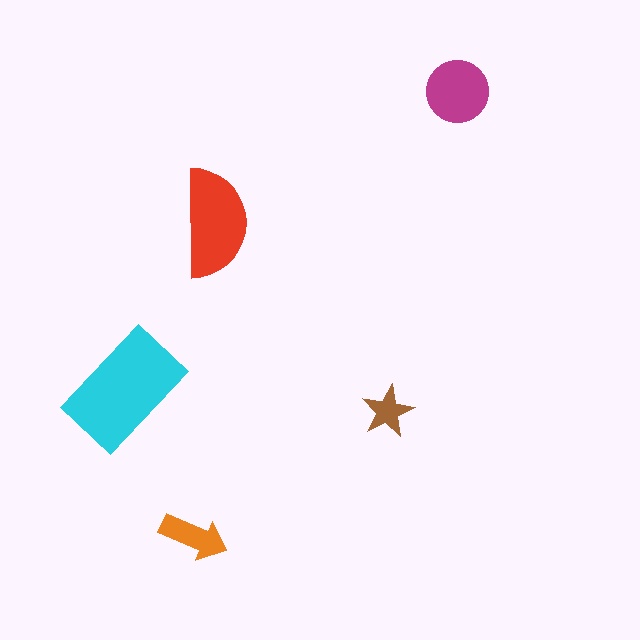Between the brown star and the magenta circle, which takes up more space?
The magenta circle.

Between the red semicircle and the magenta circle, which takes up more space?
The red semicircle.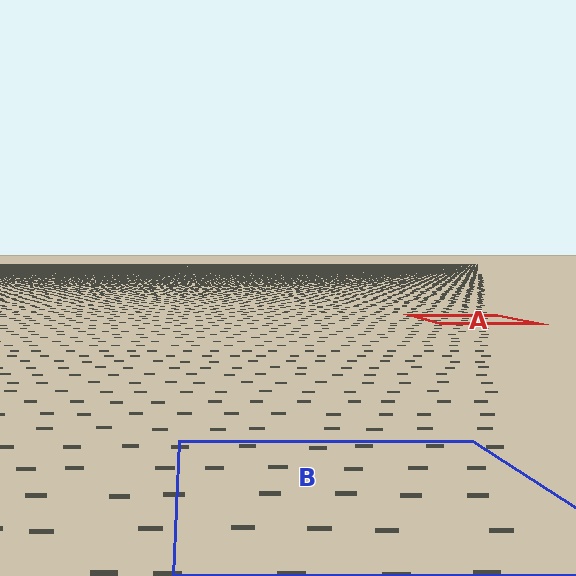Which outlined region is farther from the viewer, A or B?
Region A is farther from the viewer — the texture elements inside it appear smaller and more densely packed.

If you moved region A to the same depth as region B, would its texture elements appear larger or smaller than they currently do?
They would appear larger. At a closer depth, the same texture elements are projected at a bigger on-screen size.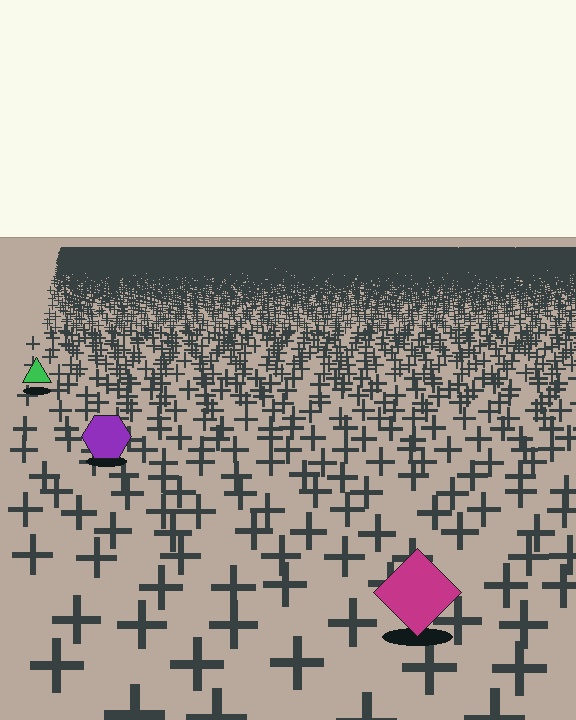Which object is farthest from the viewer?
The green triangle is farthest from the viewer. It appears smaller and the ground texture around it is denser.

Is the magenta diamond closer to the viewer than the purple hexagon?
Yes. The magenta diamond is closer — you can tell from the texture gradient: the ground texture is coarser near it.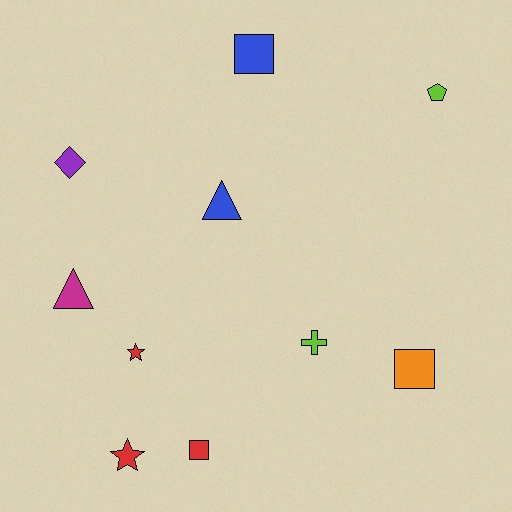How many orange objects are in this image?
There is 1 orange object.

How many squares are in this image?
There are 3 squares.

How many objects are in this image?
There are 10 objects.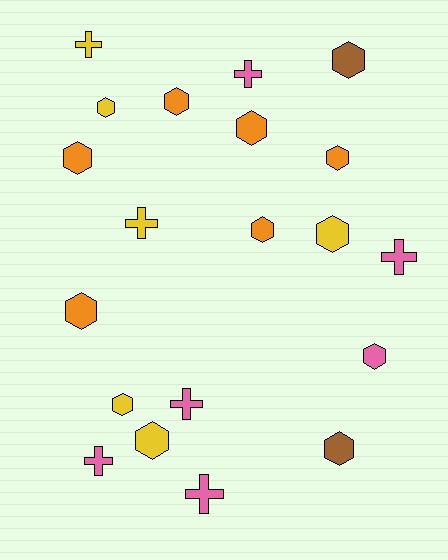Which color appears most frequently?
Orange, with 6 objects.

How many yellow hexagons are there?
There are 4 yellow hexagons.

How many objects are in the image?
There are 20 objects.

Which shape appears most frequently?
Hexagon, with 13 objects.